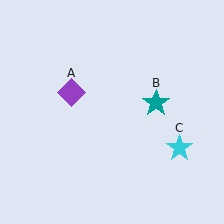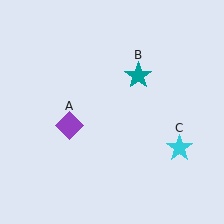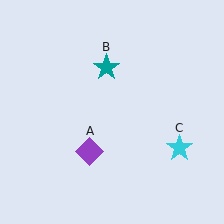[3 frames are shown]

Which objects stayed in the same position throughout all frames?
Cyan star (object C) remained stationary.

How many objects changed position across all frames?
2 objects changed position: purple diamond (object A), teal star (object B).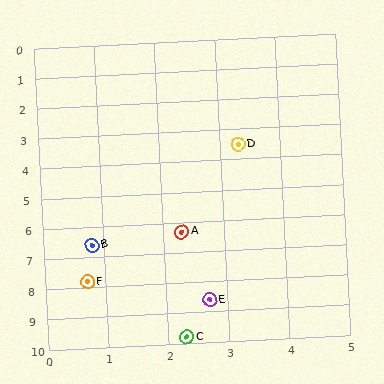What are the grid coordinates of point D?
Point D is at approximately (3.3, 3.5).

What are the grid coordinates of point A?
Point A is at approximately (2.3, 6.3).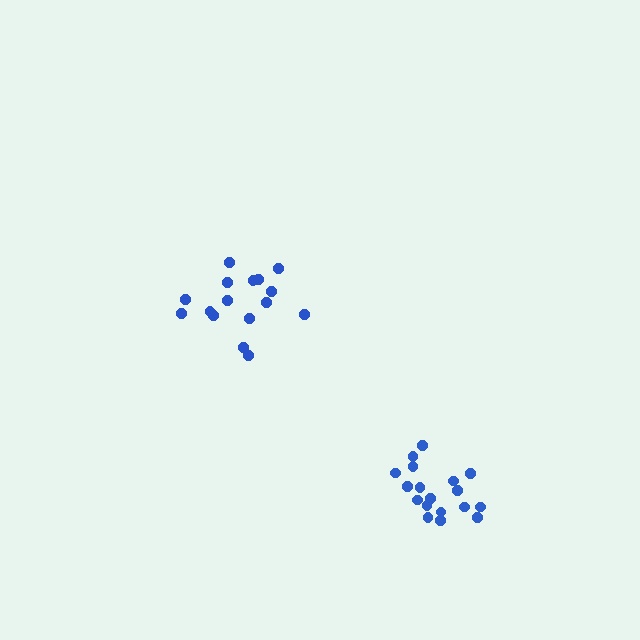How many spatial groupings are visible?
There are 2 spatial groupings.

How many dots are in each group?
Group 1: 18 dots, Group 2: 16 dots (34 total).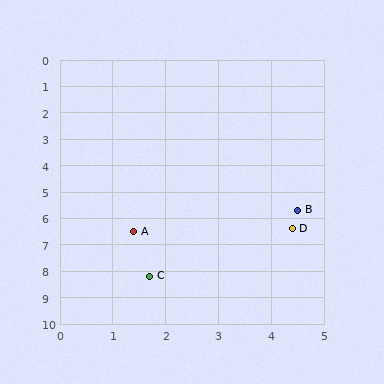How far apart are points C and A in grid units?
Points C and A are about 1.7 grid units apart.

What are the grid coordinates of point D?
Point D is at approximately (4.4, 6.4).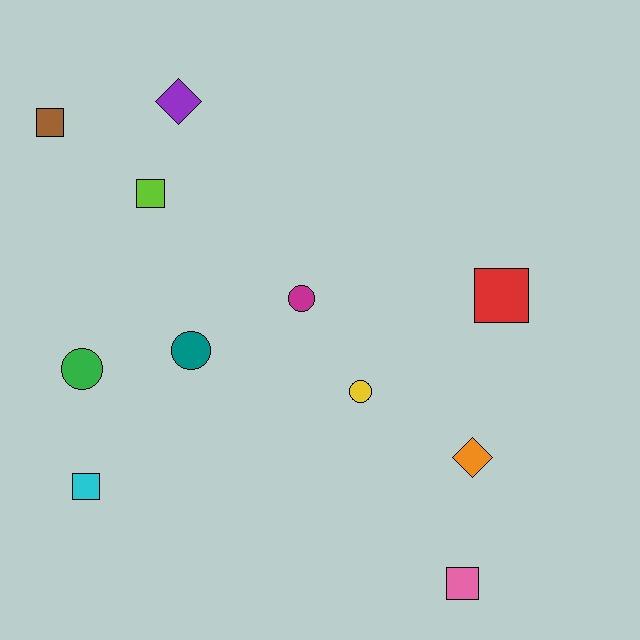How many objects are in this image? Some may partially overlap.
There are 11 objects.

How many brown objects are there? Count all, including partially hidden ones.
There is 1 brown object.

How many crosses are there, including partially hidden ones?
There are no crosses.